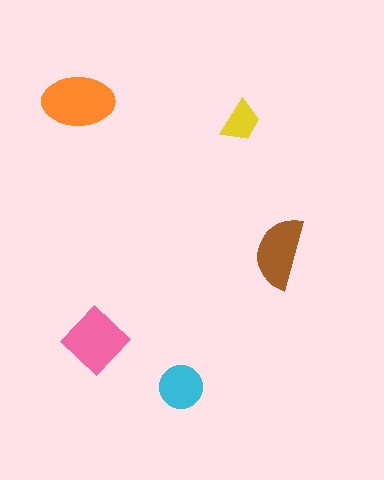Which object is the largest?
The orange ellipse.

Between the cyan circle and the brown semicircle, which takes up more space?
The brown semicircle.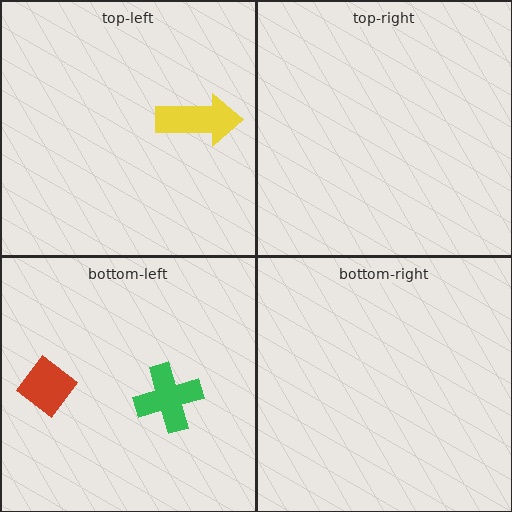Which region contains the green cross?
The bottom-left region.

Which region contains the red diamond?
The bottom-left region.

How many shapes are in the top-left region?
1.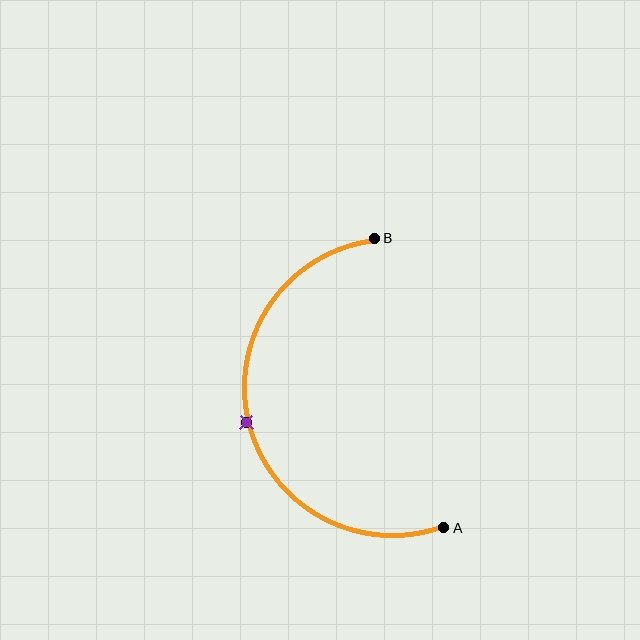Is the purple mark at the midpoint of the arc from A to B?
Yes. The purple mark lies on the arc at equal arc-length from both A and B — it is the arc midpoint.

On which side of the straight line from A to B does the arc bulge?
The arc bulges to the left of the straight line connecting A and B.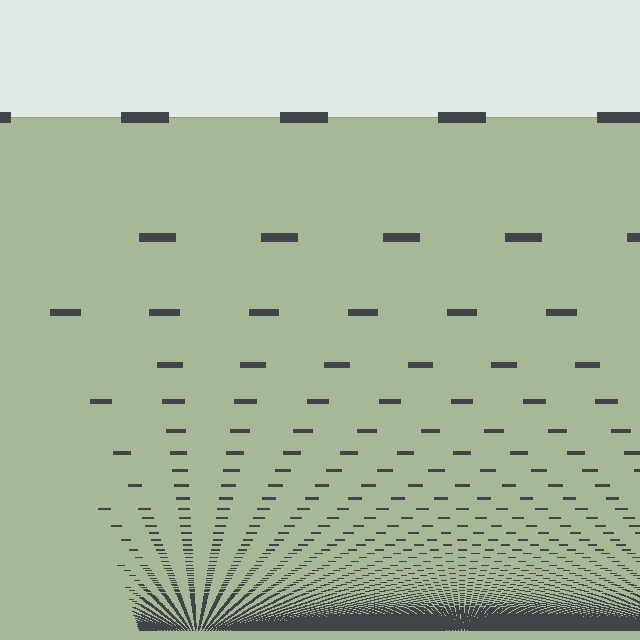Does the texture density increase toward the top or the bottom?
Density increases toward the bottom.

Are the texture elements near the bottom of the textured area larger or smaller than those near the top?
Smaller. The gradient is inverted — elements near the bottom are smaller and denser.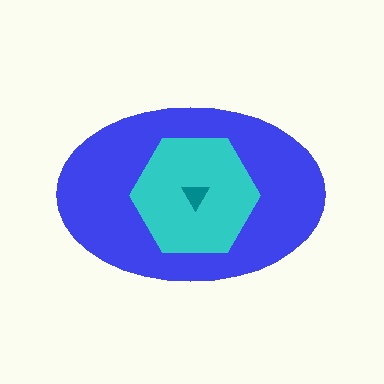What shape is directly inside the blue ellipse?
The cyan hexagon.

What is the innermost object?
The teal triangle.